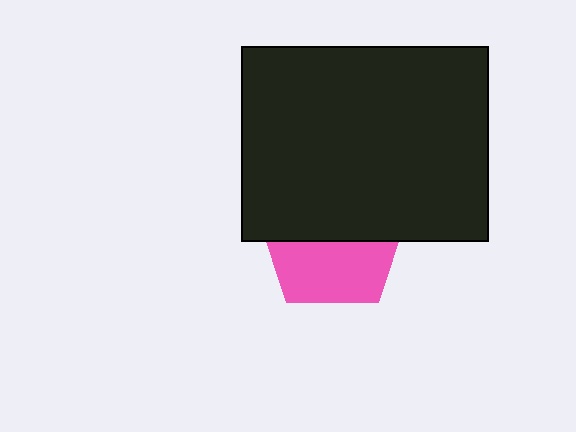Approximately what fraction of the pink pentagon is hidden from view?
Roughly 53% of the pink pentagon is hidden behind the black rectangle.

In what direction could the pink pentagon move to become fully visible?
The pink pentagon could move down. That would shift it out from behind the black rectangle entirely.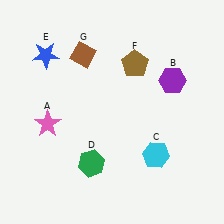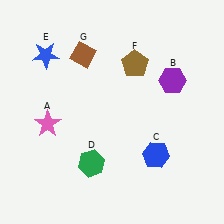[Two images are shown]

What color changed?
The hexagon (C) changed from cyan in Image 1 to blue in Image 2.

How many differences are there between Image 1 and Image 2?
There is 1 difference between the two images.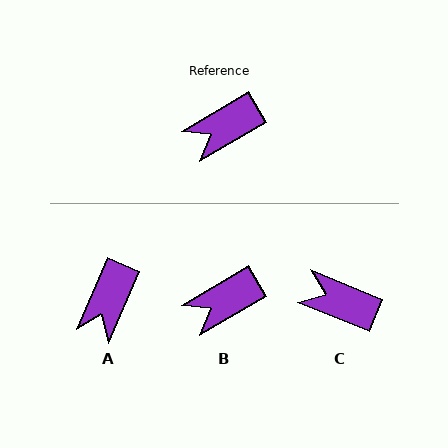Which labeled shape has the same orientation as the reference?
B.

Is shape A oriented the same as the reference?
No, it is off by about 36 degrees.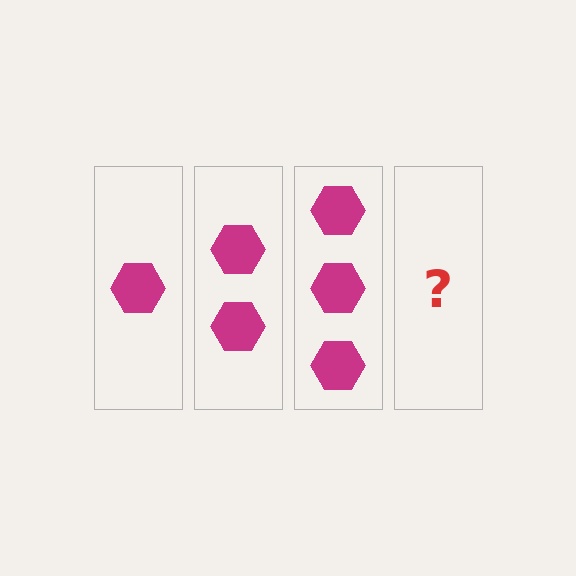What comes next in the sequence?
The next element should be 4 hexagons.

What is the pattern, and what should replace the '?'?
The pattern is that each step adds one more hexagon. The '?' should be 4 hexagons.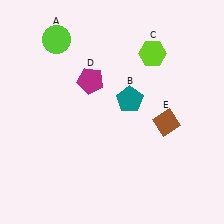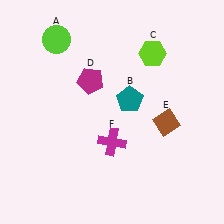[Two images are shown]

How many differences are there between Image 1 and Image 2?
There is 1 difference between the two images.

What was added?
A magenta cross (F) was added in Image 2.